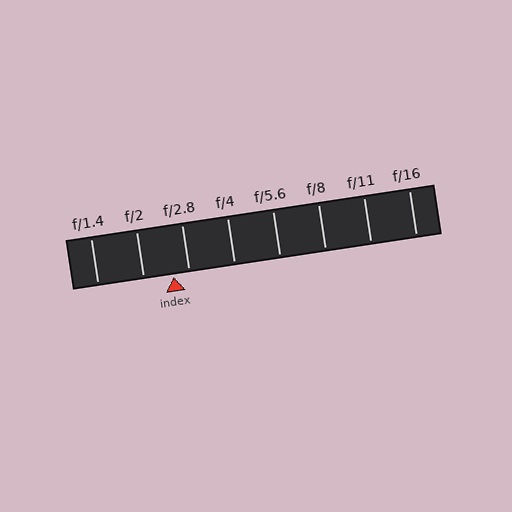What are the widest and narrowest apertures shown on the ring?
The widest aperture shown is f/1.4 and the narrowest is f/16.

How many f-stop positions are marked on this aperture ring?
There are 8 f-stop positions marked.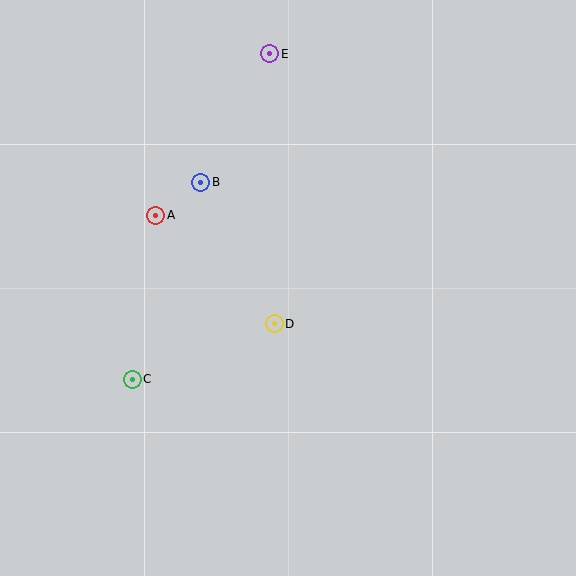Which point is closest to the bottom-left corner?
Point C is closest to the bottom-left corner.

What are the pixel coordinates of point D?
Point D is at (274, 324).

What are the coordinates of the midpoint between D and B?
The midpoint between D and B is at (237, 253).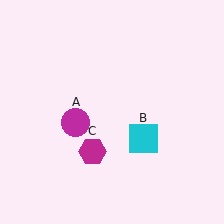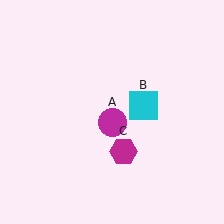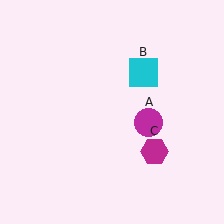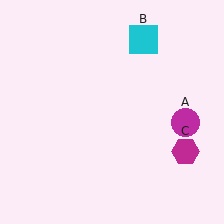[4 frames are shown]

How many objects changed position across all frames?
3 objects changed position: magenta circle (object A), cyan square (object B), magenta hexagon (object C).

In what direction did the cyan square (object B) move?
The cyan square (object B) moved up.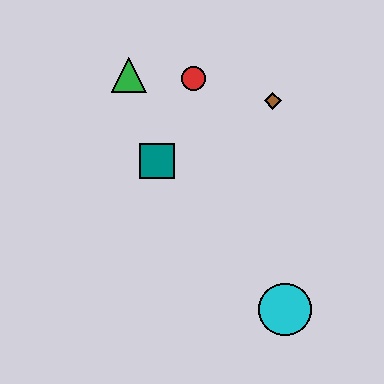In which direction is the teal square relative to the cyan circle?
The teal square is above the cyan circle.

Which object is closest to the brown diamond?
The red circle is closest to the brown diamond.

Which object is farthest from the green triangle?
The cyan circle is farthest from the green triangle.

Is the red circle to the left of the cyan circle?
Yes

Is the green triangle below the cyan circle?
No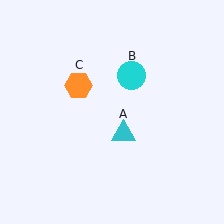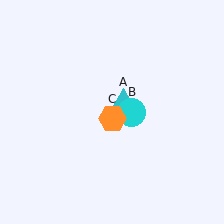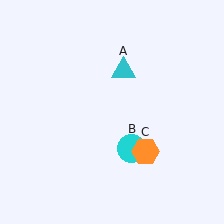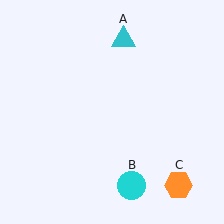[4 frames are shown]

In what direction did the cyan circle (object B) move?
The cyan circle (object B) moved down.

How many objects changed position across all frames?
3 objects changed position: cyan triangle (object A), cyan circle (object B), orange hexagon (object C).